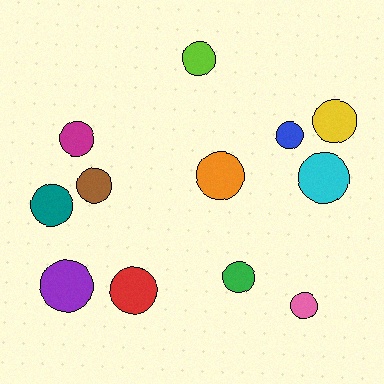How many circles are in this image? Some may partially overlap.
There are 12 circles.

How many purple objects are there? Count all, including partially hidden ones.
There is 1 purple object.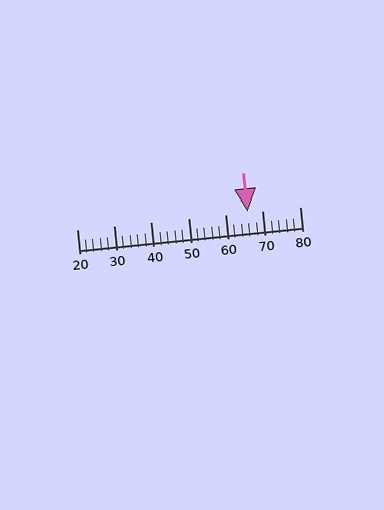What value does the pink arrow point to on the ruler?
The pink arrow points to approximately 66.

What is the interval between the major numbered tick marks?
The major tick marks are spaced 10 units apart.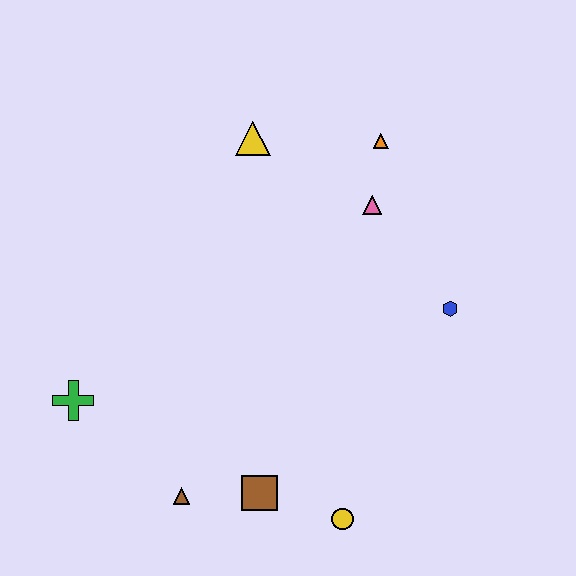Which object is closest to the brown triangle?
The brown square is closest to the brown triangle.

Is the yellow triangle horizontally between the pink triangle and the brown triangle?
Yes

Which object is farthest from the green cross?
The orange triangle is farthest from the green cross.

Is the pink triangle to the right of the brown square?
Yes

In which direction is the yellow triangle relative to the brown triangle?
The yellow triangle is above the brown triangle.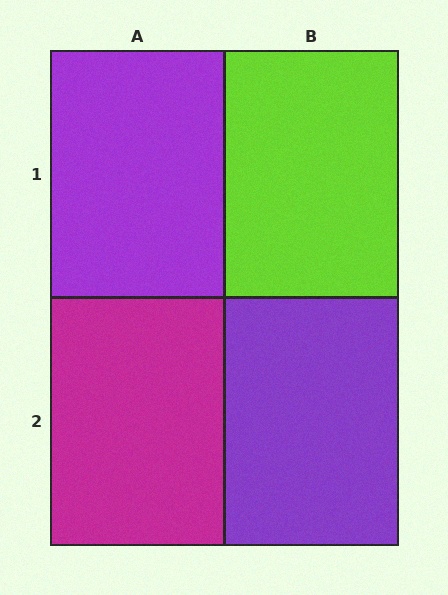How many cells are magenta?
1 cell is magenta.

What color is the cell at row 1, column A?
Purple.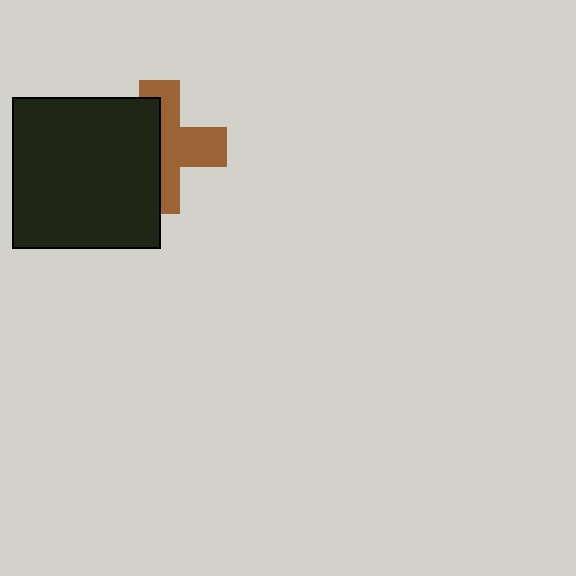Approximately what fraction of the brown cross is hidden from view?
Roughly 48% of the brown cross is hidden behind the black rectangle.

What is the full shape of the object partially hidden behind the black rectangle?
The partially hidden object is a brown cross.